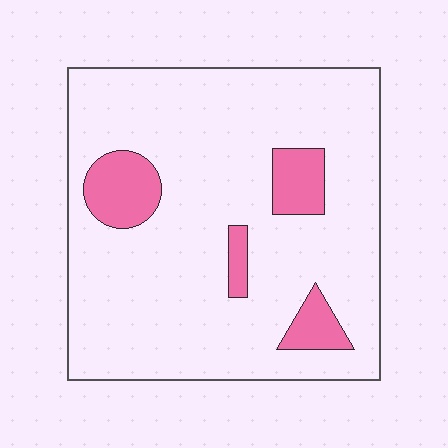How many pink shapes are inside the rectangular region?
4.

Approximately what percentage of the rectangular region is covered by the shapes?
Approximately 15%.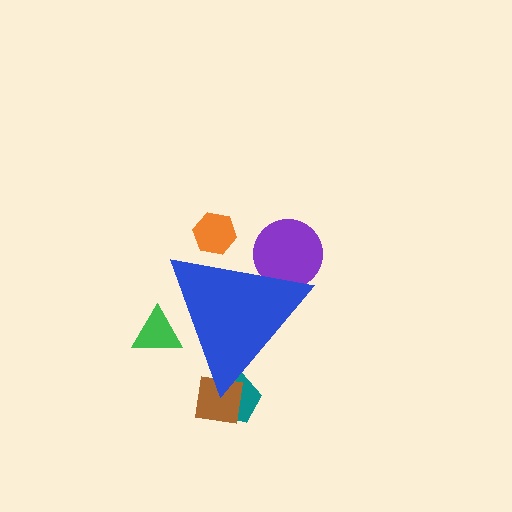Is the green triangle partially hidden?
Yes, the green triangle is partially hidden behind the blue triangle.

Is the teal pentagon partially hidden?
Yes, the teal pentagon is partially hidden behind the blue triangle.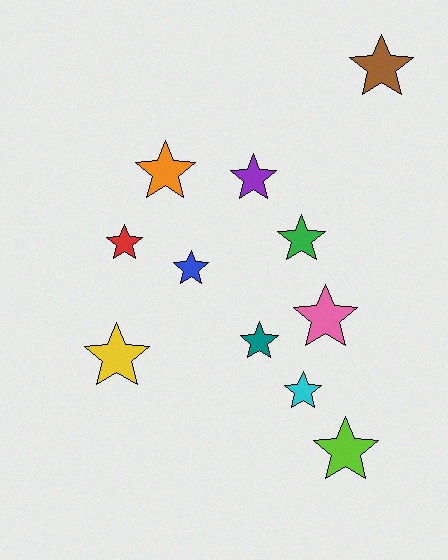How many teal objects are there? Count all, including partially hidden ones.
There is 1 teal object.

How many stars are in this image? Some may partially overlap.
There are 11 stars.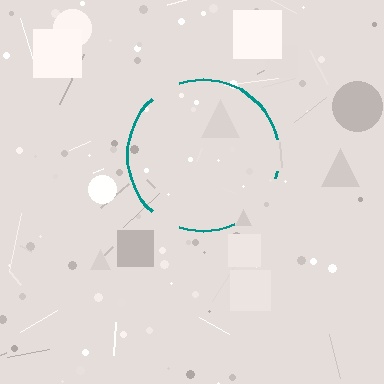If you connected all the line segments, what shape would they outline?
They would outline a circle.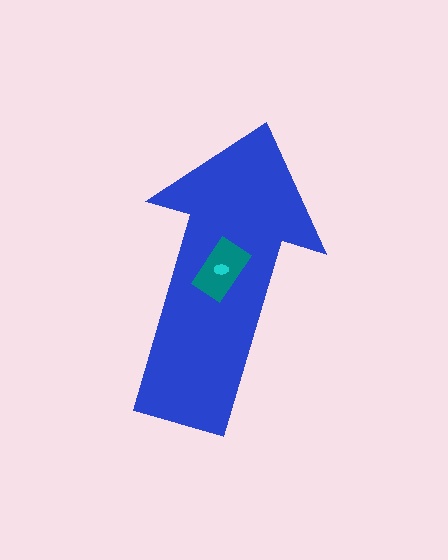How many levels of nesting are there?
3.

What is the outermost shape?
The blue arrow.